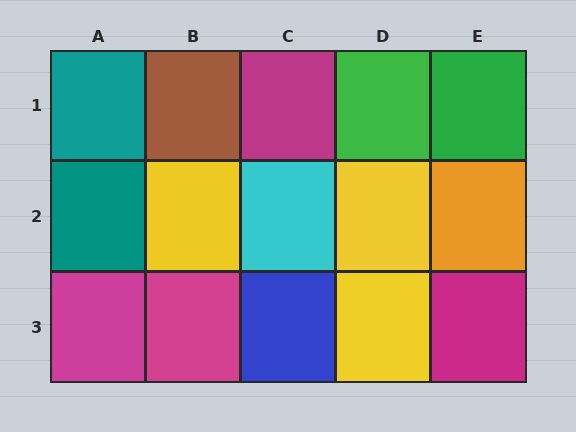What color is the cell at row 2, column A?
Teal.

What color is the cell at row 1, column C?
Magenta.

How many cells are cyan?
1 cell is cyan.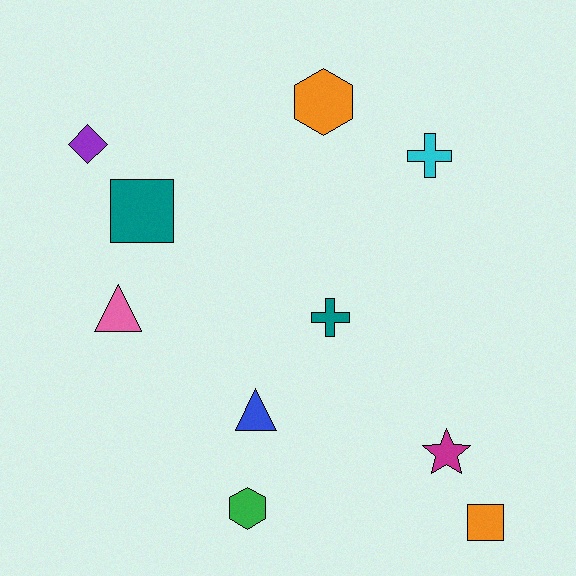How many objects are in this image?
There are 10 objects.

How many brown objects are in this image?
There are no brown objects.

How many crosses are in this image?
There are 2 crosses.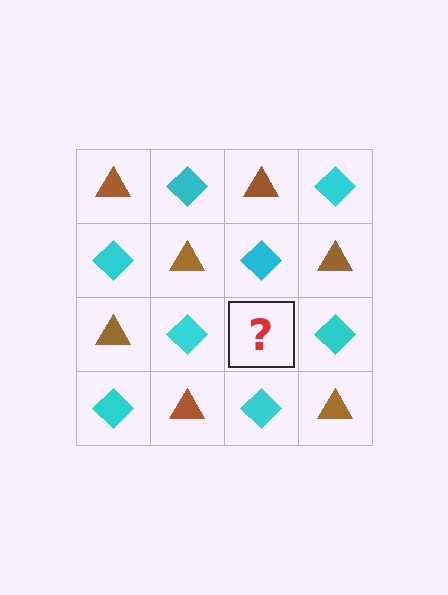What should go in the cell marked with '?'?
The missing cell should contain a brown triangle.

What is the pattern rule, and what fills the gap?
The rule is that it alternates brown triangle and cyan diamond in a checkerboard pattern. The gap should be filled with a brown triangle.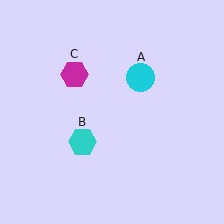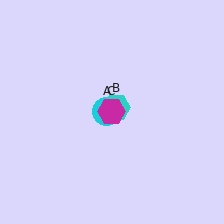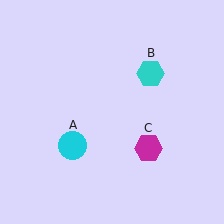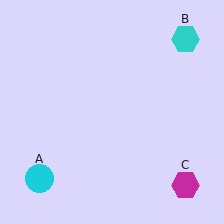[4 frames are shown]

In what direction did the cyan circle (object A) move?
The cyan circle (object A) moved down and to the left.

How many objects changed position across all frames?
3 objects changed position: cyan circle (object A), cyan hexagon (object B), magenta hexagon (object C).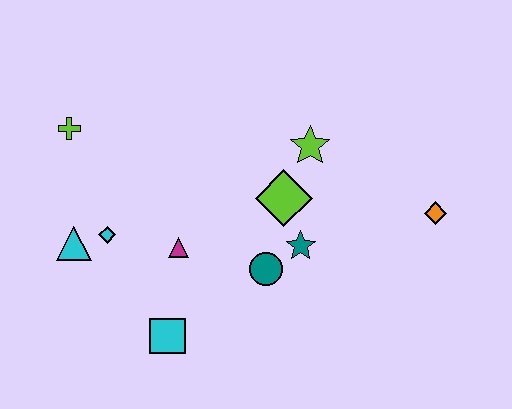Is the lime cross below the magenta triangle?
No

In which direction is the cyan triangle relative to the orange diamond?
The cyan triangle is to the left of the orange diamond.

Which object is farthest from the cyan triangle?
The orange diamond is farthest from the cyan triangle.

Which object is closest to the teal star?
The teal circle is closest to the teal star.